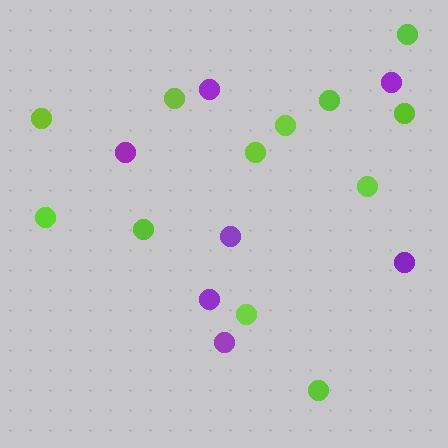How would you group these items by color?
There are 2 groups: one group of lime circles (12) and one group of purple circles (7).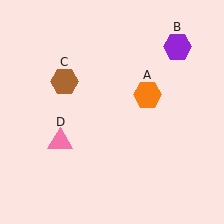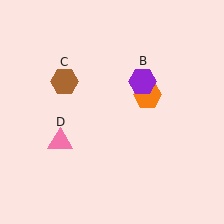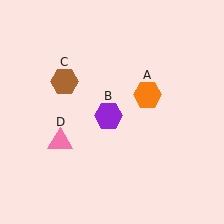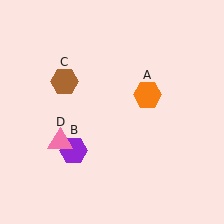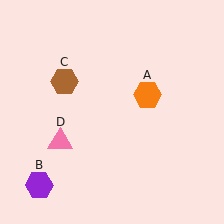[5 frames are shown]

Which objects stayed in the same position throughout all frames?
Orange hexagon (object A) and brown hexagon (object C) and pink triangle (object D) remained stationary.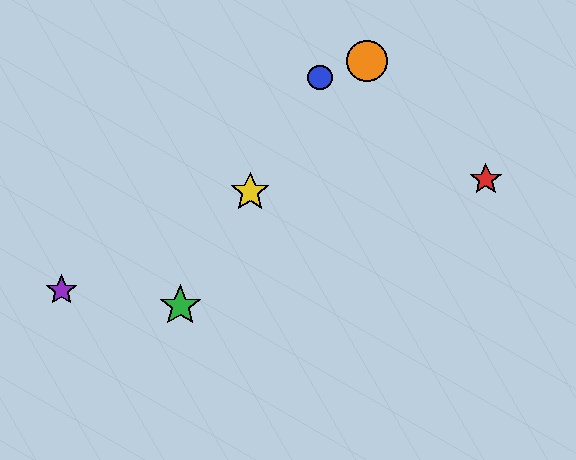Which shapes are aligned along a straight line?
The blue circle, the green star, the yellow star are aligned along a straight line.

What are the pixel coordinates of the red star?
The red star is at (486, 180).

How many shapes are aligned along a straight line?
3 shapes (the blue circle, the green star, the yellow star) are aligned along a straight line.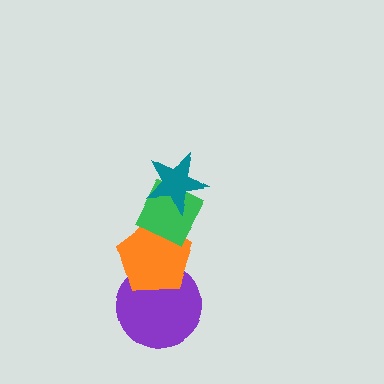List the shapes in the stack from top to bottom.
From top to bottom: the teal star, the green diamond, the orange pentagon, the purple circle.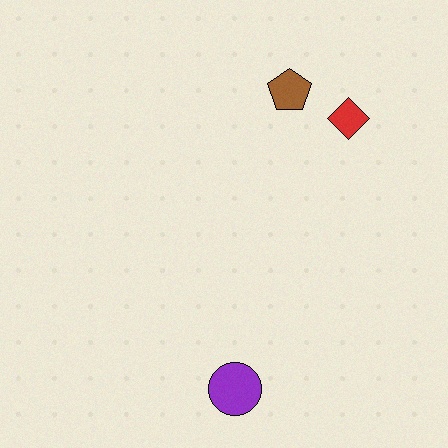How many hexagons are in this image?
There are no hexagons.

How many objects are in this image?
There are 3 objects.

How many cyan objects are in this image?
There are no cyan objects.